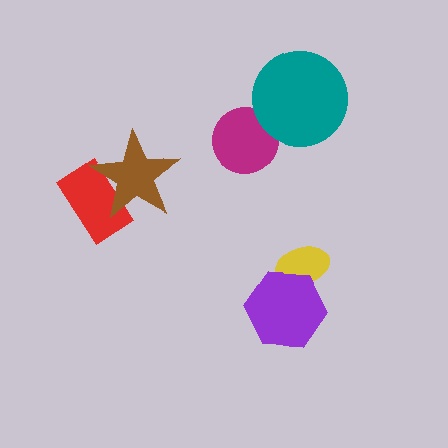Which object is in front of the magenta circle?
The teal circle is in front of the magenta circle.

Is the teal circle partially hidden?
No, no other shape covers it.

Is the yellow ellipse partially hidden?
Yes, it is partially covered by another shape.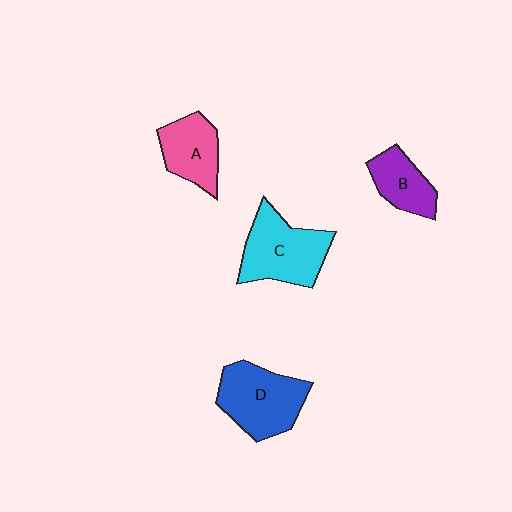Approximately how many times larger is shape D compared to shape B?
Approximately 1.6 times.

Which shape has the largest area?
Shape C (cyan).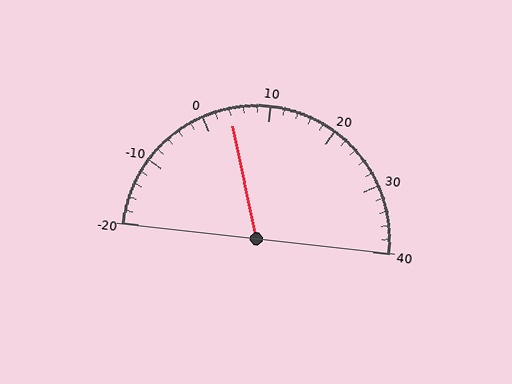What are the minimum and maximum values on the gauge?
The gauge ranges from -20 to 40.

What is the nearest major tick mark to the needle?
The nearest major tick mark is 0.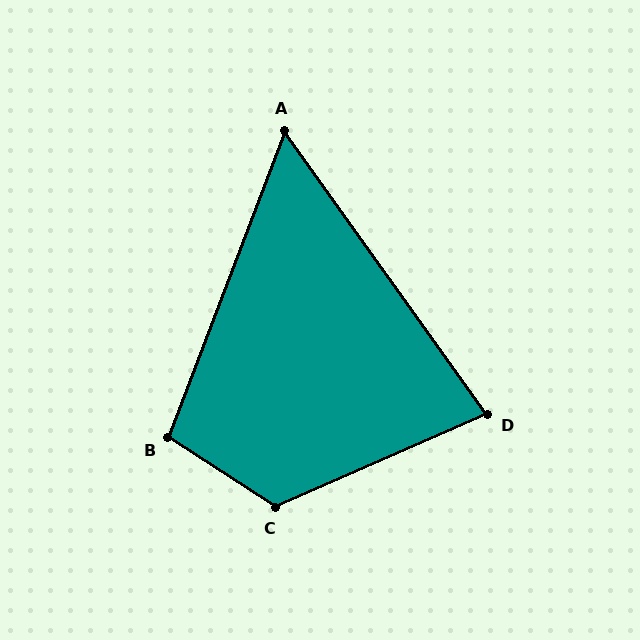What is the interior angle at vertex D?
Approximately 78 degrees (acute).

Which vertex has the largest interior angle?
C, at approximately 124 degrees.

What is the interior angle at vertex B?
Approximately 102 degrees (obtuse).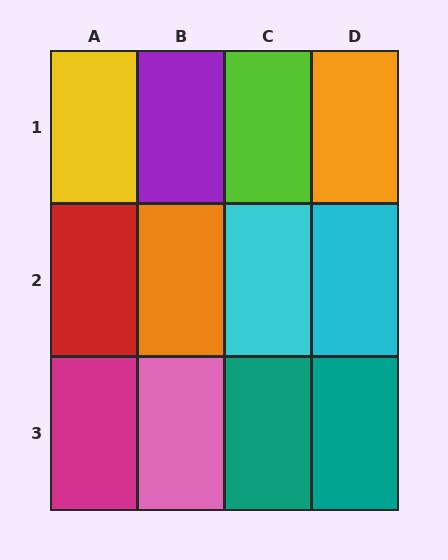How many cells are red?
1 cell is red.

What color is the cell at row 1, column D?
Orange.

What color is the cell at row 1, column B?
Purple.